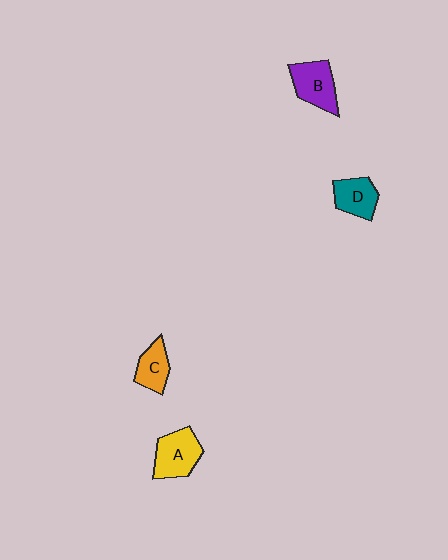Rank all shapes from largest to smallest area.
From largest to smallest: A (yellow), B (purple), D (teal), C (orange).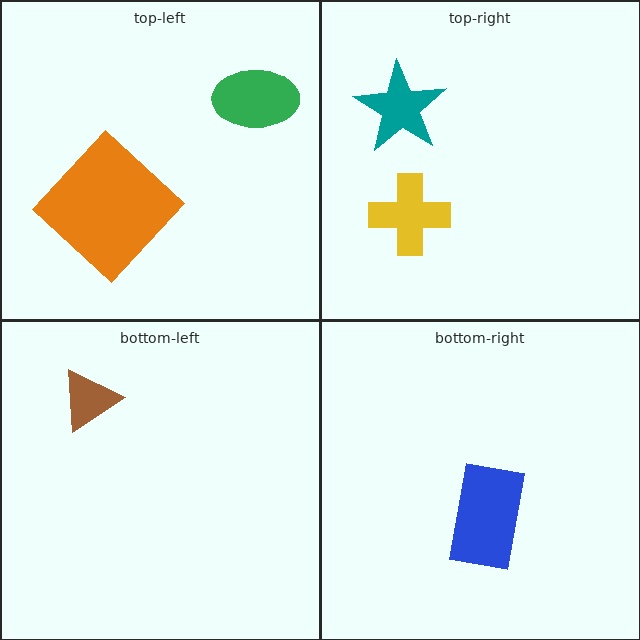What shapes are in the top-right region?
The teal star, the yellow cross.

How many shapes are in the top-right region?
2.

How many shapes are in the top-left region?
2.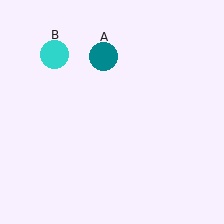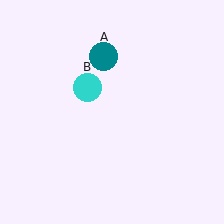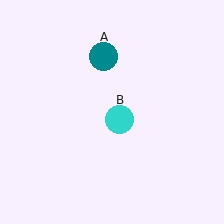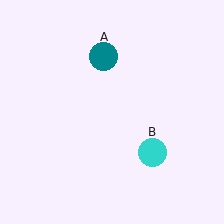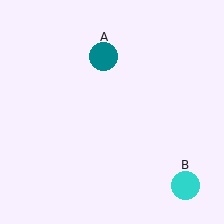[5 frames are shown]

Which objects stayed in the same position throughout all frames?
Teal circle (object A) remained stationary.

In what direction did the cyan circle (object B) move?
The cyan circle (object B) moved down and to the right.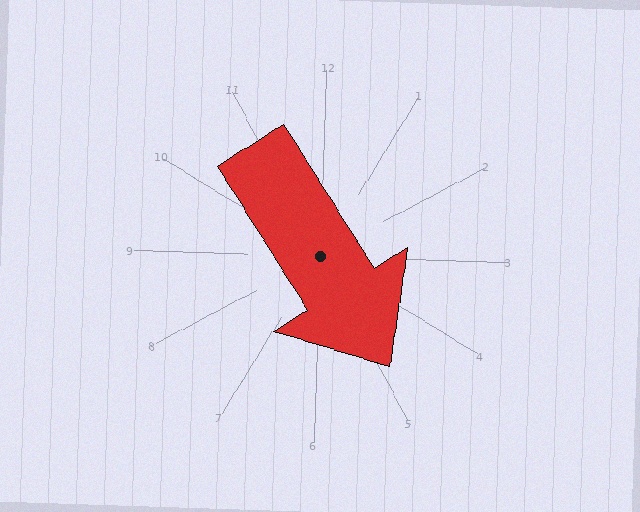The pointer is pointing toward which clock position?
Roughly 5 o'clock.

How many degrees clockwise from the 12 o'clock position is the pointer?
Approximately 146 degrees.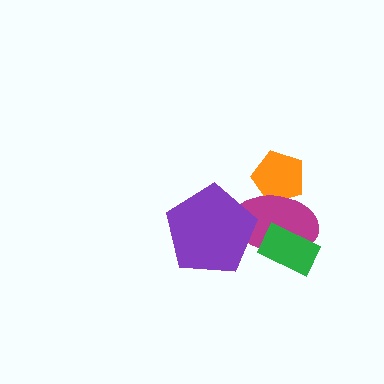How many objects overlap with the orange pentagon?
1 object overlaps with the orange pentagon.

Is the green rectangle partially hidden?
No, no other shape covers it.